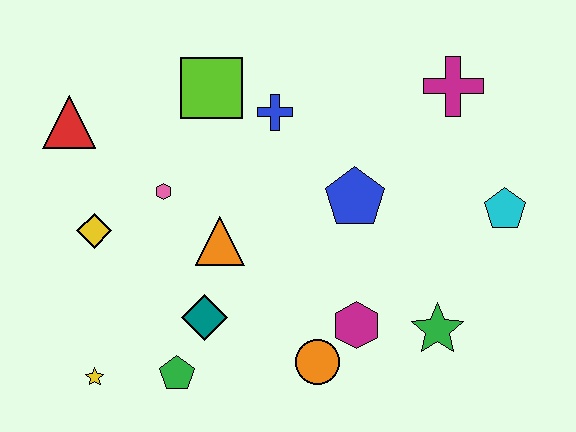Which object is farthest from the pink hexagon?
The cyan pentagon is farthest from the pink hexagon.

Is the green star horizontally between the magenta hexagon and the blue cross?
No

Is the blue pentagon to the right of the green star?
No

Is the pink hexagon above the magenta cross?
No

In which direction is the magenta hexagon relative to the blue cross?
The magenta hexagon is below the blue cross.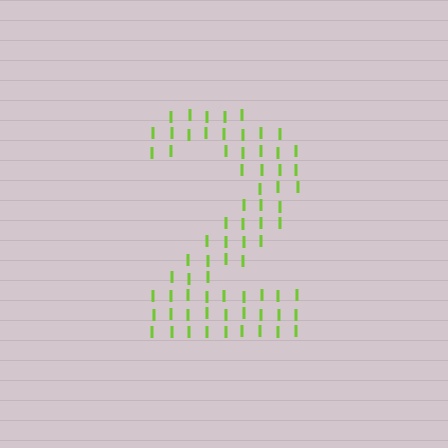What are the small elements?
The small elements are letter I's.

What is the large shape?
The large shape is the digit 2.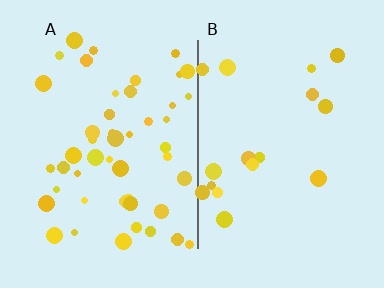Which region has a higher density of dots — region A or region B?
A (the left).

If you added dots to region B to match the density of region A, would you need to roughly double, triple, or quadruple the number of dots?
Approximately triple.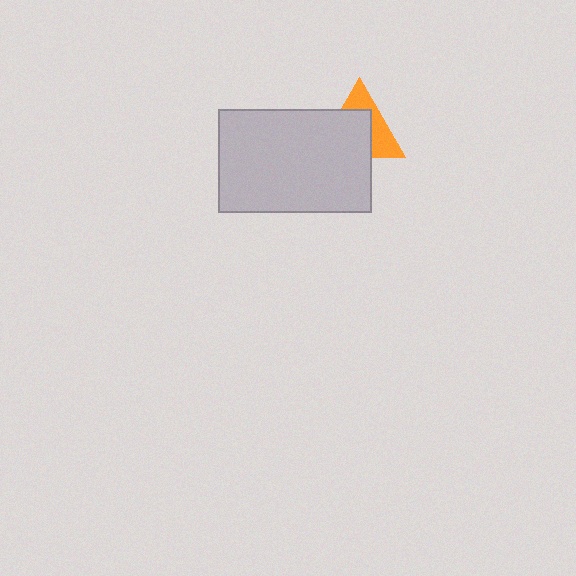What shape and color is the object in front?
The object in front is a light gray rectangle.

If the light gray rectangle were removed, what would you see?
You would see the complete orange triangle.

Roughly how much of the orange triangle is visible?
A small part of it is visible (roughly 43%).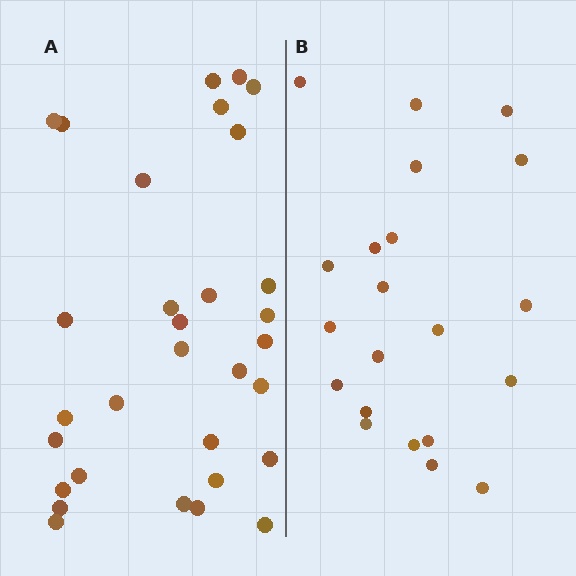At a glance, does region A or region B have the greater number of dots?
Region A (the left region) has more dots.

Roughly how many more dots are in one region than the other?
Region A has roughly 10 or so more dots than region B.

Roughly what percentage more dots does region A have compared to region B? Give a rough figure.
About 50% more.